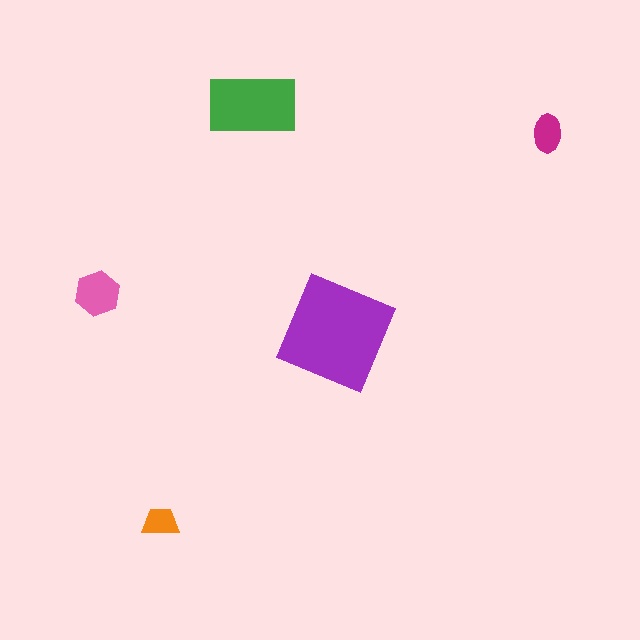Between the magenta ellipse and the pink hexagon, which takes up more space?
The pink hexagon.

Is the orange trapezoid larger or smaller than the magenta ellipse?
Smaller.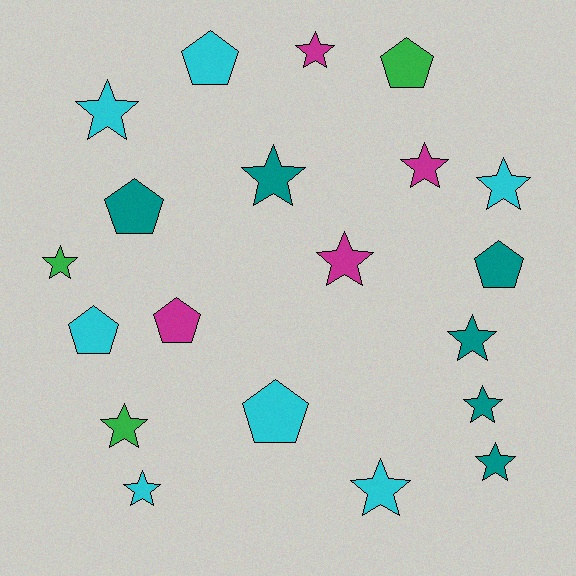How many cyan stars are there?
There are 4 cyan stars.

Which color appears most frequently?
Cyan, with 7 objects.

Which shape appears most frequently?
Star, with 13 objects.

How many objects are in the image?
There are 20 objects.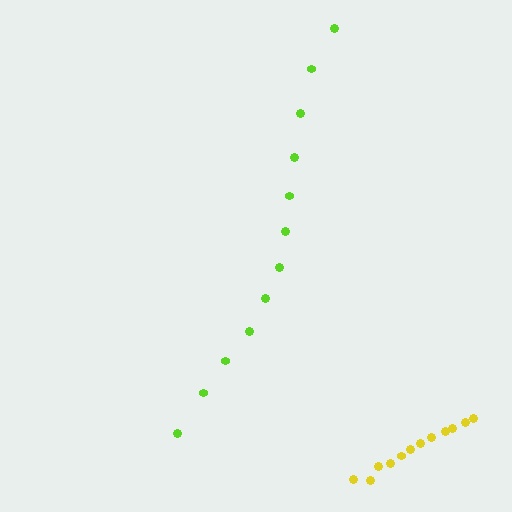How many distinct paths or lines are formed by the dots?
There are 2 distinct paths.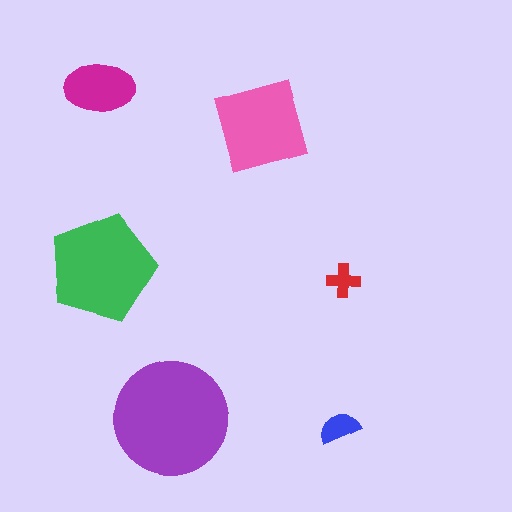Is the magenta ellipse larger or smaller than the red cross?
Larger.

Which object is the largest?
The purple circle.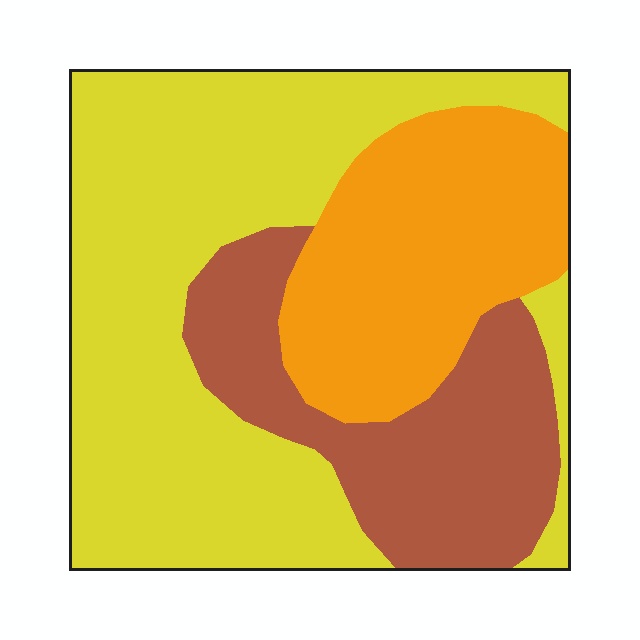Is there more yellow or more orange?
Yellow.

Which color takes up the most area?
Yellow, at roughly 50%.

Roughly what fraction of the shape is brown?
Brown takes up less than a quarter of the shape.